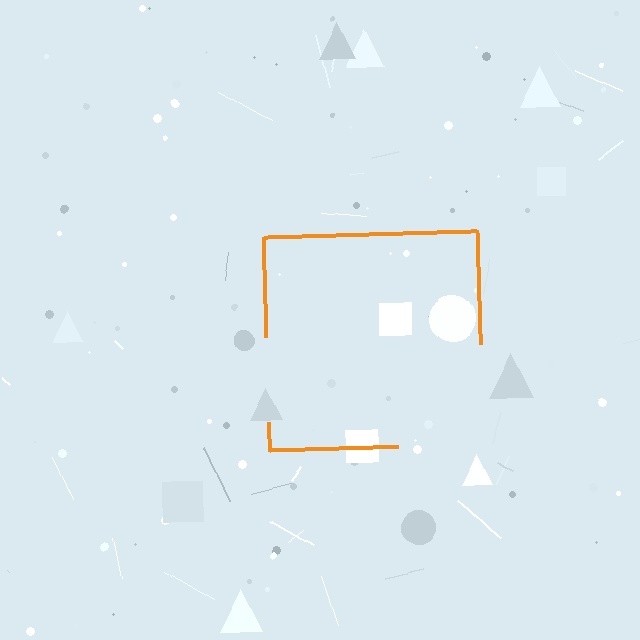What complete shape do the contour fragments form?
The contour fragments form a square.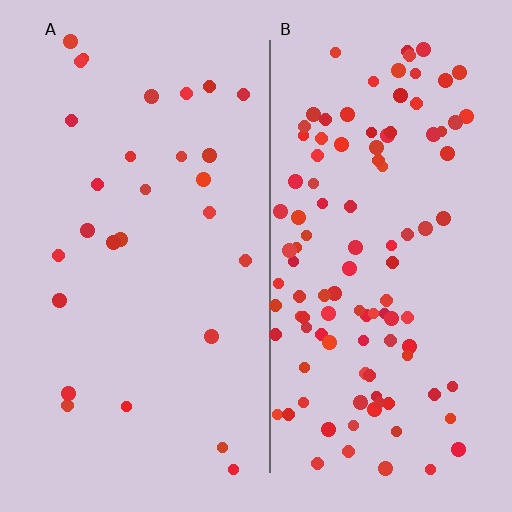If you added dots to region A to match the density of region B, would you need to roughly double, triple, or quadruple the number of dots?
Approximately quadruple.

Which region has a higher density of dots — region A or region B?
B (the right).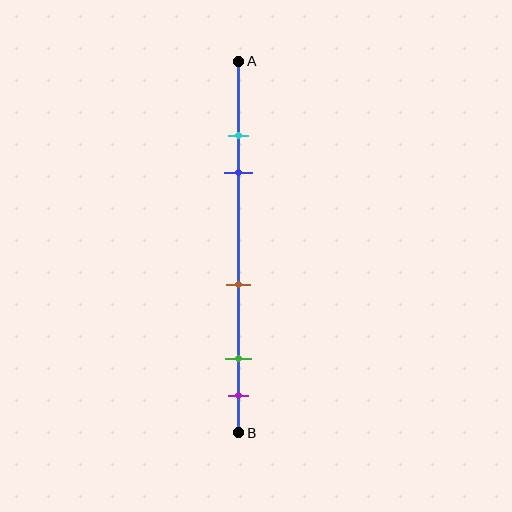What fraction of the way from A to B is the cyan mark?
The cyan mark is approximately 20% (0.2) of the way from A to B.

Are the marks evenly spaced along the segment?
No, the marks are not evenly spaced.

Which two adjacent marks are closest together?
The cyan and blue marks are the closest adjacent pair.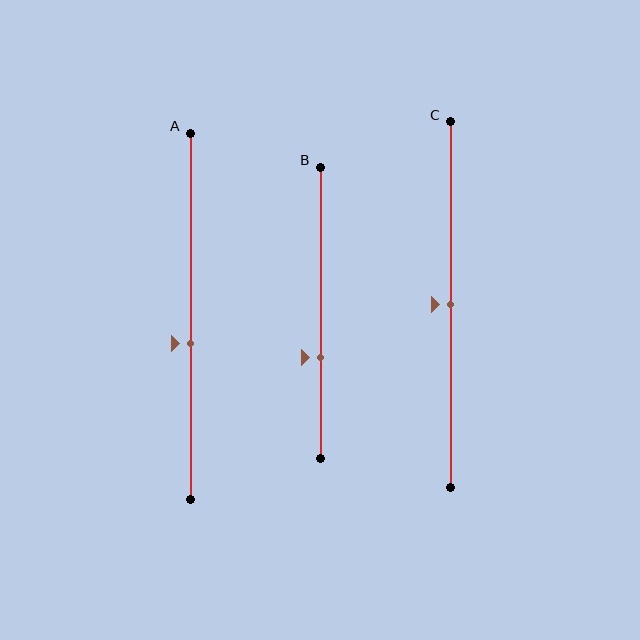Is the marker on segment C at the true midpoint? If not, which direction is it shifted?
Yes, the marker on segment C is at the true midpoint.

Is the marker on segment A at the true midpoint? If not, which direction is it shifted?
No, the marker on segment A is shifted downward by about 7% of the segment length.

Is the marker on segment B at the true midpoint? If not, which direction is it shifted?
No, the marker on segment B is shifted downward by about 15% of the segment length.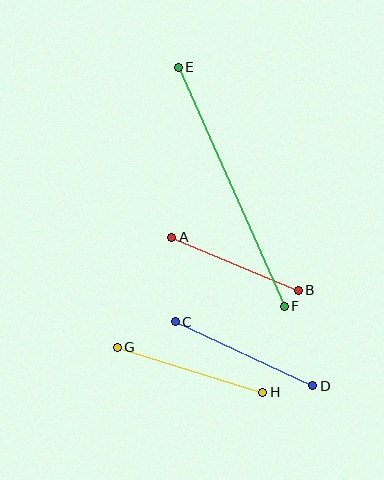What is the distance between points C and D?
The distance is approximately 151 pixels.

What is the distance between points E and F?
The distance is approximately 261 pixels.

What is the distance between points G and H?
The distance is approximately 152 pixels.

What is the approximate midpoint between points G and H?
The midpoint is at approximately (190, 370) pixels.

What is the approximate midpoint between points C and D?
The midpoint is at approximately (244, 354) pixels.